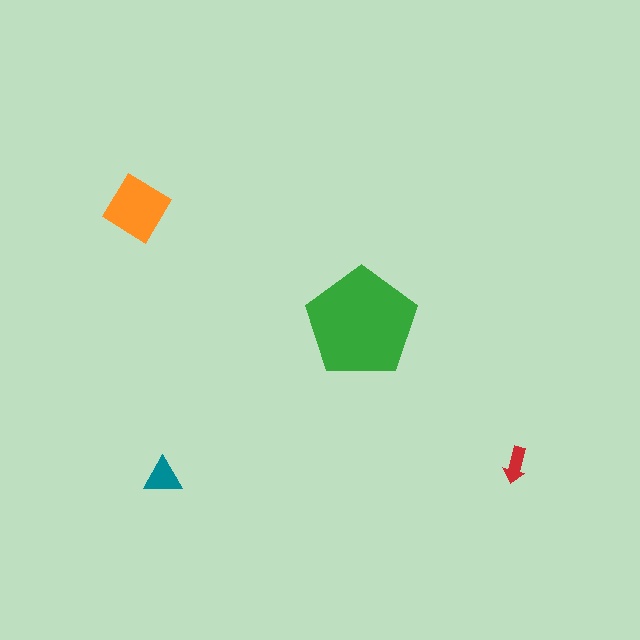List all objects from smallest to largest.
The red arrow, the teal triangle, the orange diamond, the green pentagon.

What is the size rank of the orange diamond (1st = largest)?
2nd.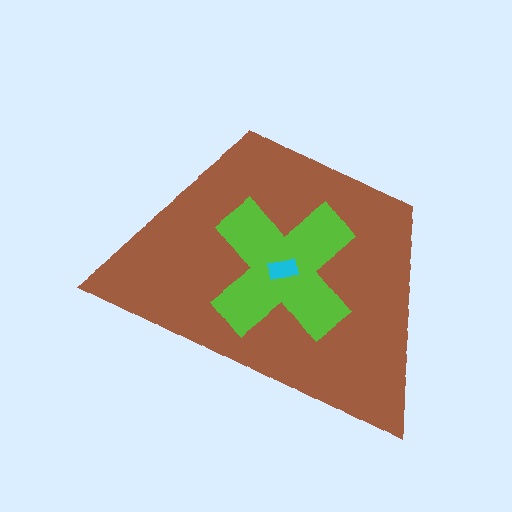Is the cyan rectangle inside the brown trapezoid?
Yes.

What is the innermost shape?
The cyan rectangle.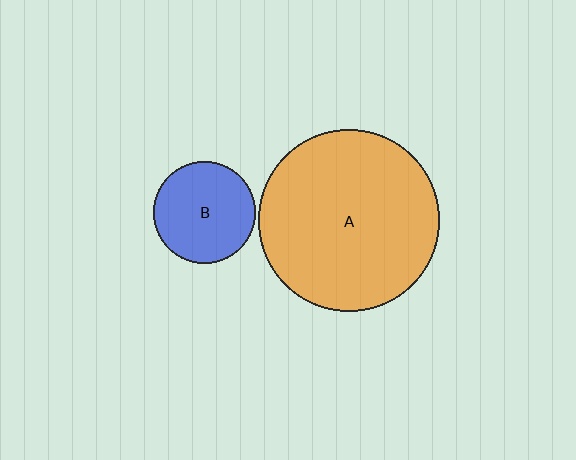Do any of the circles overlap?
No, none of the circles overlap.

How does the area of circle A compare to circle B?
Approximately 3.2 times.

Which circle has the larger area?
Circle A (orange).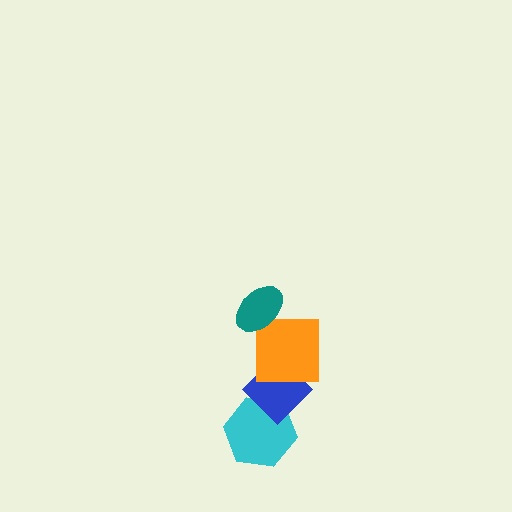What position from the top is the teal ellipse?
The teal ellipse is 1st from the top.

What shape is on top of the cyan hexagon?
The blue diamond is on top of the cyan hexagon.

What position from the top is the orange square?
The orange square is 2nd from the top.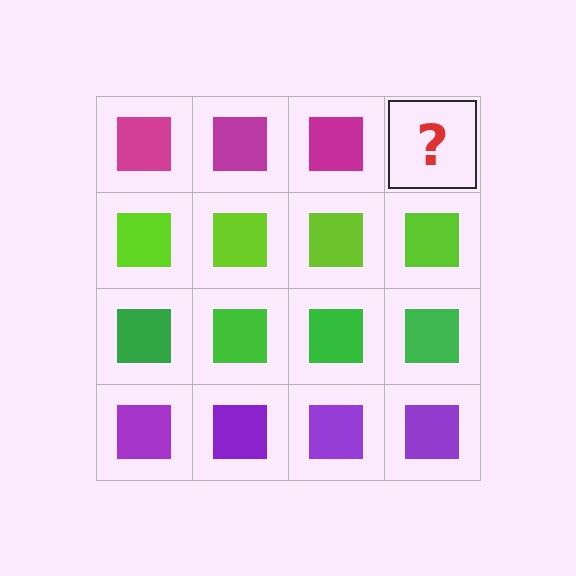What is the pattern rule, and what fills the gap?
The rule is that each row has a consistent color. The gap should be filled with a magenta square.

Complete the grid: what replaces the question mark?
The question mark should be replaced with a magenta square.